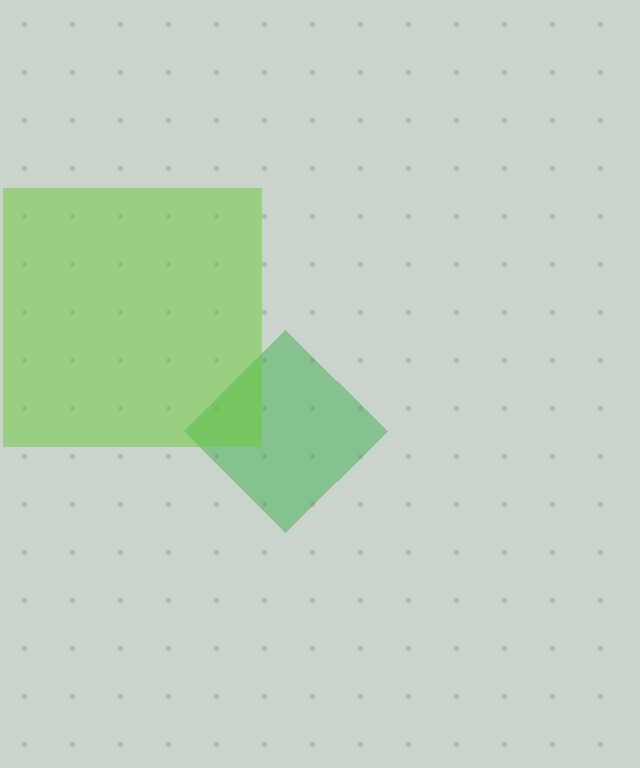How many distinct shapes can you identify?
There are 2 distinct shapes: a green diamond, a lime square.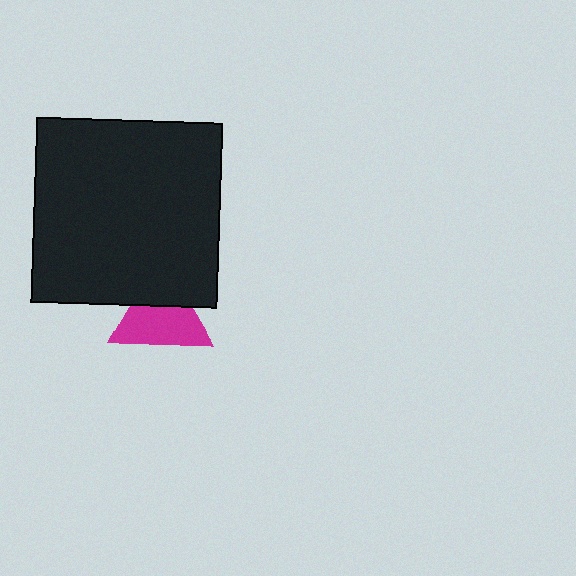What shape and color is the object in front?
The object in front is a black square.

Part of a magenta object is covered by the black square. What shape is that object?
It is a triangle.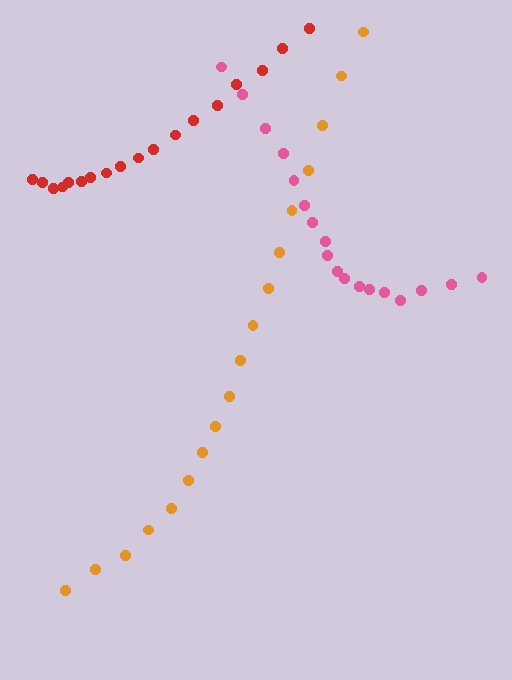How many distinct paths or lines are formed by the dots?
There are 3 distinct paths.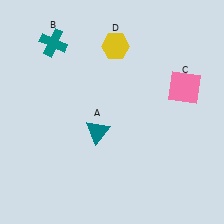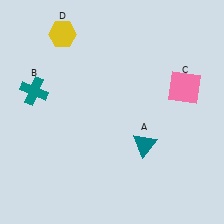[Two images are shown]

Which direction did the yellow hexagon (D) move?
The yellow hexagon (D) moved left.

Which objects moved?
The objects that moved are: the teal triangle (A), the teal cross (B), the yellow hexagon (D).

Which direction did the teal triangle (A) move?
The teal triangle (A) moved right.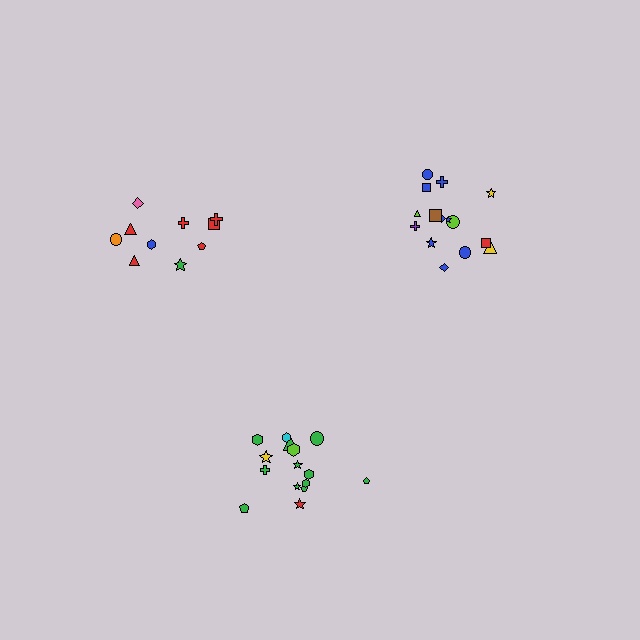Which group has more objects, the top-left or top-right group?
The top-right group.